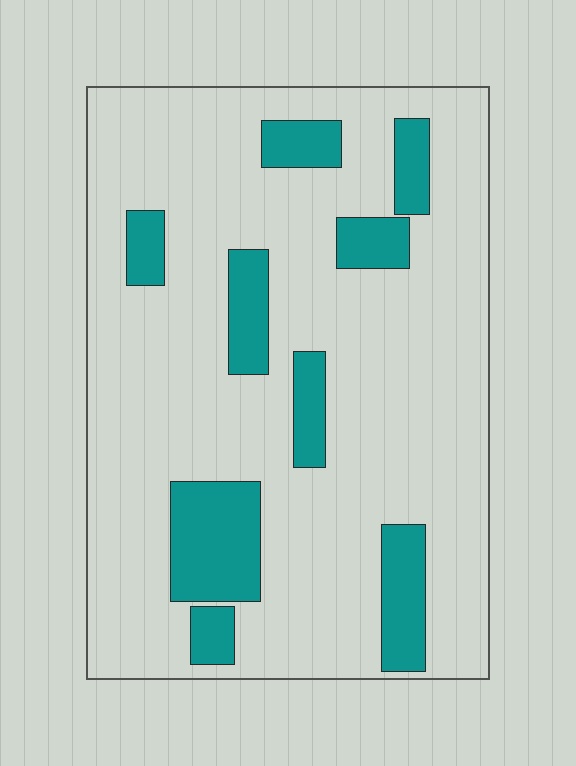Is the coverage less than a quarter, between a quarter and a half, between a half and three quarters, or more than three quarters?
Less than a quarter.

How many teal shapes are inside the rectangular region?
9.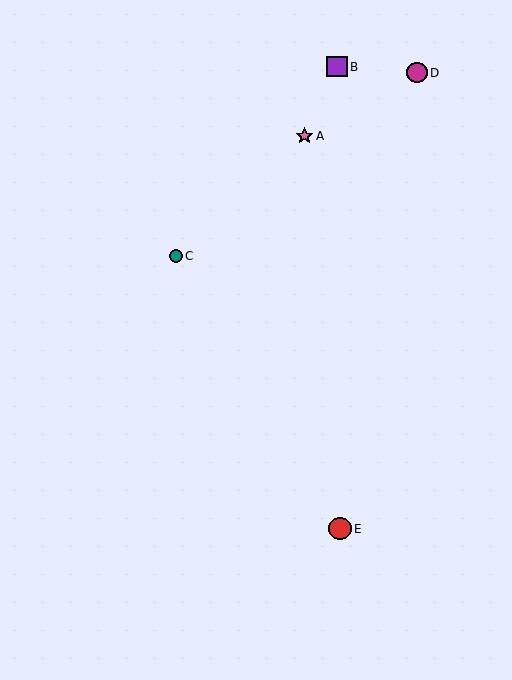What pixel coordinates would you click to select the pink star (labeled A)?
Click at (305, 136) to select the pink star A.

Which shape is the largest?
The red circle (labeled E) is the largest.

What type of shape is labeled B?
Shape B is a purple square.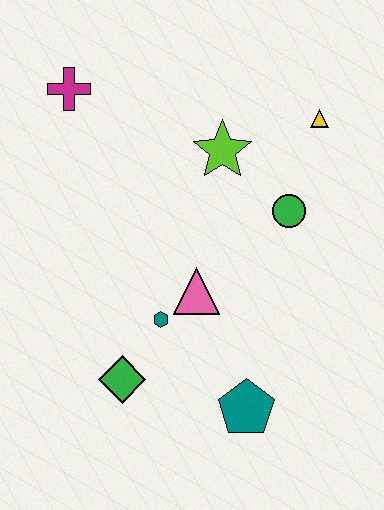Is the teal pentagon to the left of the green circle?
Yes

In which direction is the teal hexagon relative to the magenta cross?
The teal hexagon is below the magenta cross.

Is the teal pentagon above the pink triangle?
No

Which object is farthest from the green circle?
The magenta cross is farthest from the green circle.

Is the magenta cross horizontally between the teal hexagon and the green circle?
No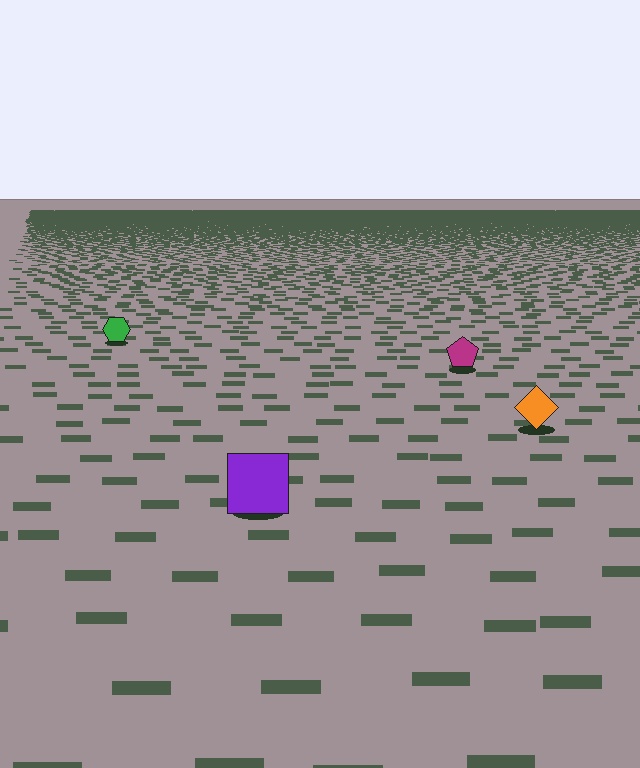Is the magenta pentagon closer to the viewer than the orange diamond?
No. The orange diamond is closer — you can tell from the texture gradient: the ground texture is coarser near it.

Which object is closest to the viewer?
The purple square is closest. The texture marks near it are larger and more spread out.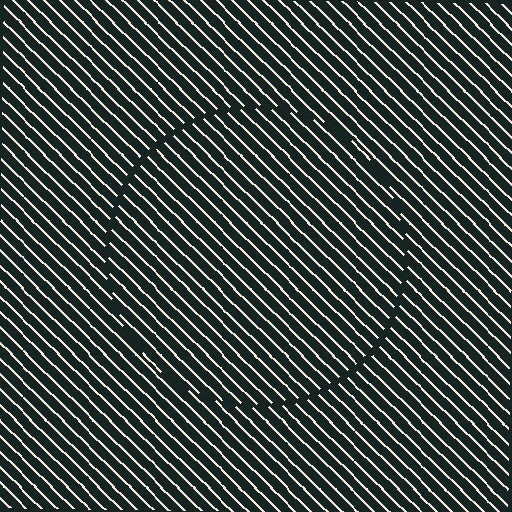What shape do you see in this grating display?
An illusory circle. The interior of the shape contains the same grating, shifted by half a period — the contour is defined by the phase discontinuity where line-ends from the inner and outer gratings abut.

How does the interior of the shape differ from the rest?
The interior of the shape contains the same grating, shifted by half a period — the contour is defined by the phase discontinuity where line-ends from the inner and outer gratings abut.